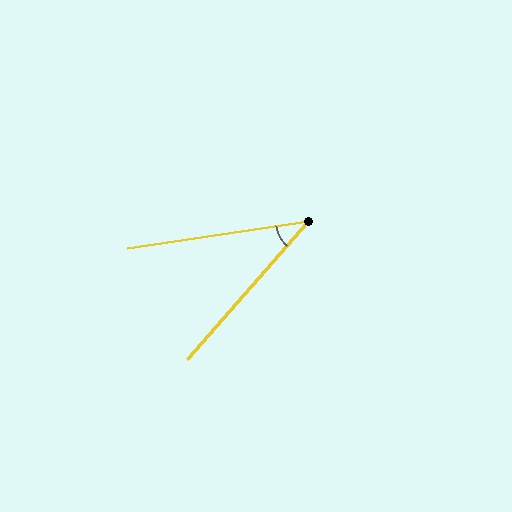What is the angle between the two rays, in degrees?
Approximately 40 degrees.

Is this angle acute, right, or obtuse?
It is acute.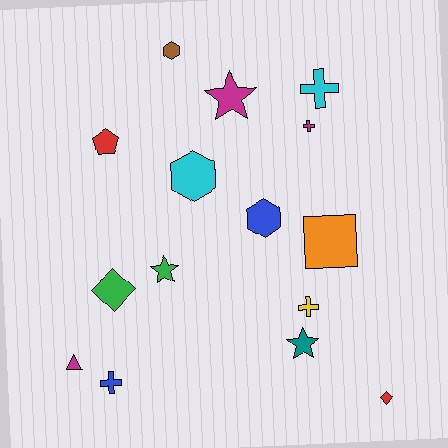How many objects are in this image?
There are 15 objects.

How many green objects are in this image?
There are 2 green objects.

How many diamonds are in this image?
There are 2 diamonds.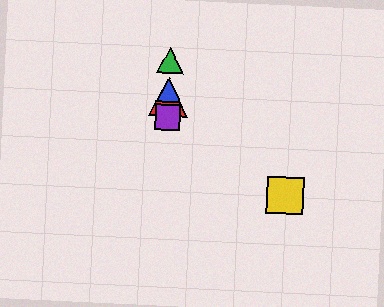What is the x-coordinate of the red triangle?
The red triangle is at x≈169.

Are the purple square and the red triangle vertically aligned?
Yes, both are at x≈168.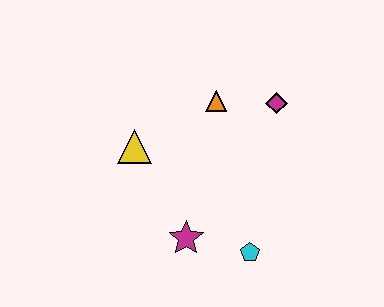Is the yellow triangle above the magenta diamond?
No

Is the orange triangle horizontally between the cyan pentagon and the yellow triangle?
Yes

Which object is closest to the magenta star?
The cyan pentagon is closest to the magenta star.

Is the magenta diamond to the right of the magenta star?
Yes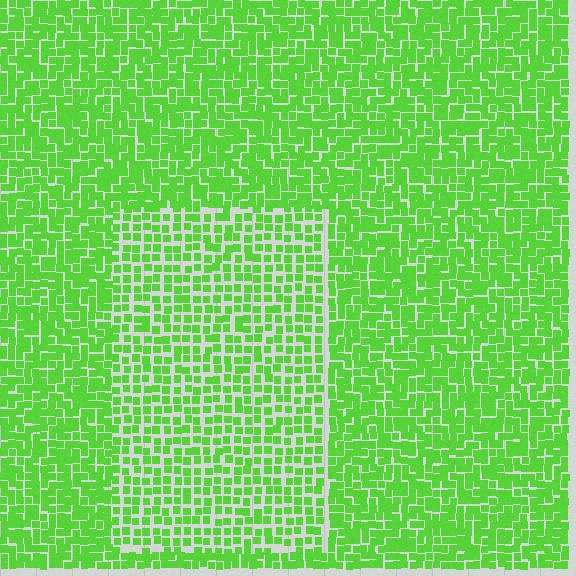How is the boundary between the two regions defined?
The boundary is defined by a change in element density (approximately 1.6x ratio). All elements are the same color, size, and shape.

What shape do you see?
I see a rectangle.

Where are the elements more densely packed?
The elements are more densely packed outside the rectangle boundary.